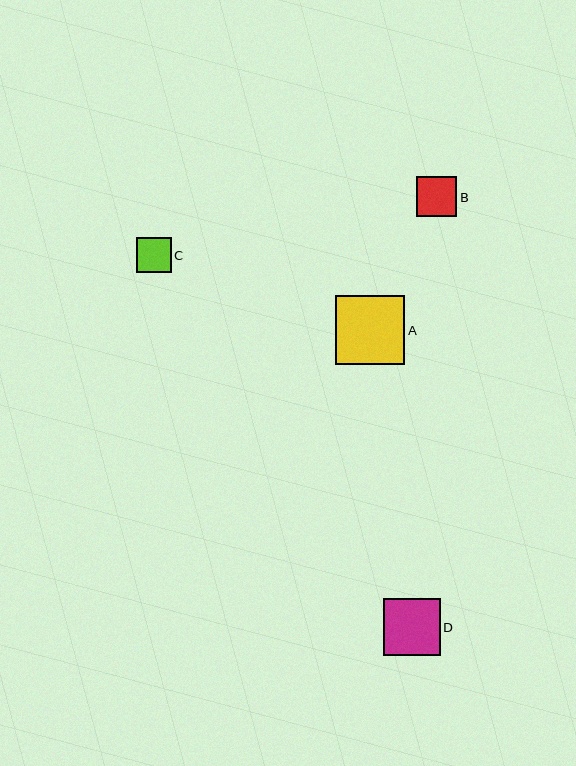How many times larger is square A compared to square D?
Square A is approximately 1.2 times the size of square D.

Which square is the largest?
Square A is the largest with a size of approximately 69 pixels.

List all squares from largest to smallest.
From largest to smallest: A, D, B, C.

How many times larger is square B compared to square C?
Square B is approximately 1.1 times the size of square C.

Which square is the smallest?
Square C is the smallest with a size of approximately 35 pixels.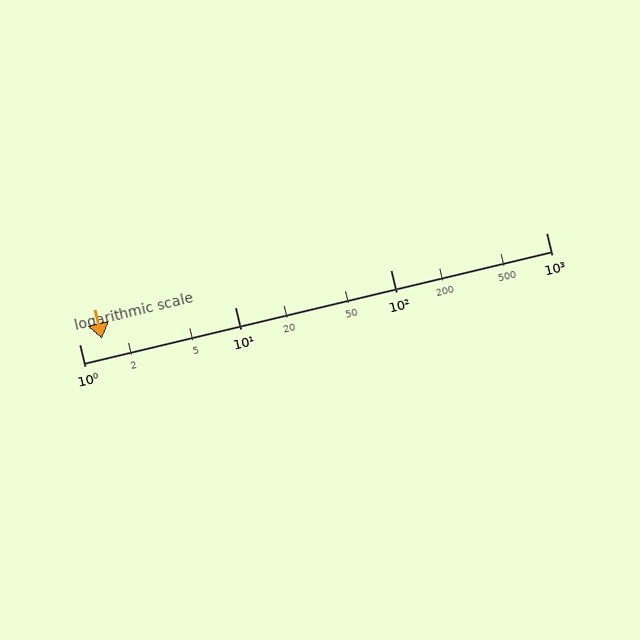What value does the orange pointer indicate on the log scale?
The pointer indicates approximately 1.4.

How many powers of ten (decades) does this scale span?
The scale spans 3 decades, from 1 to 1000.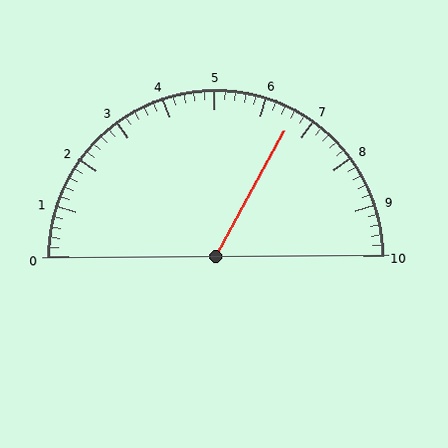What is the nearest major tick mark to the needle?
The nearest major tick mark is 7.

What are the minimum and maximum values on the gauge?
The gauge ranges from 0 to 10.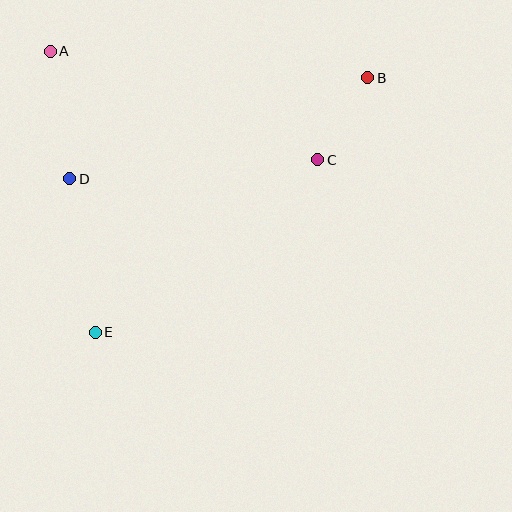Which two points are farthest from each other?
Points B and E are farthest from each other.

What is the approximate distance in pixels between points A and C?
The distance between A and C is approximately 289 pixels.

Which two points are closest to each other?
Points B and C are closest to each other.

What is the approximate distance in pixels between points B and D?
The distance between B and D is approximately 314 pixels.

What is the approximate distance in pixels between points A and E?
The distance between A and E is approximately 285 pixels.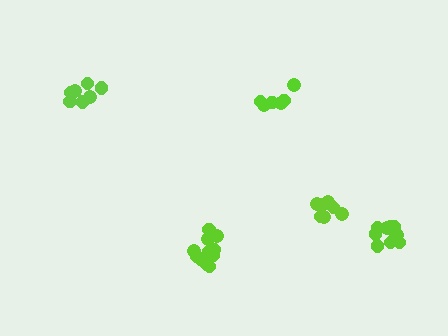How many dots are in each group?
Group 1: 7 dots, Group 2: 6 dots, Group 3: 7 dots, Group 4: 12 dots, Group 5: 10 dots (42 total).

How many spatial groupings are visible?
There are 5 spatial groupings.